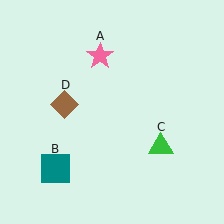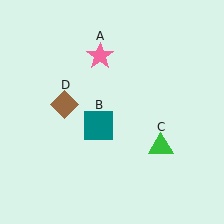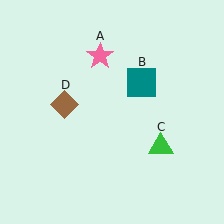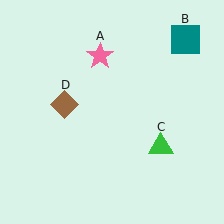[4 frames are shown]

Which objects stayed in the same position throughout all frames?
Pink star (object A) and green triangle (object C) and brown diamond (object D) remained stationary.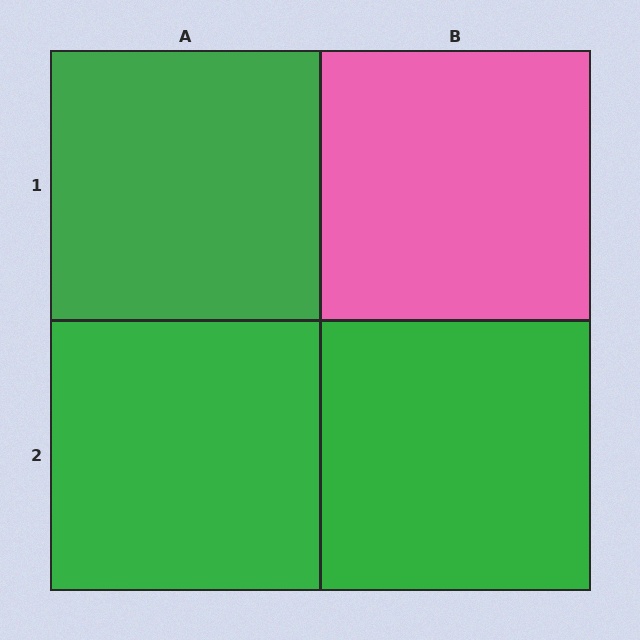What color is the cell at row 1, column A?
Green.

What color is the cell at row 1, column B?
Pink.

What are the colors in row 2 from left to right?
Green, green.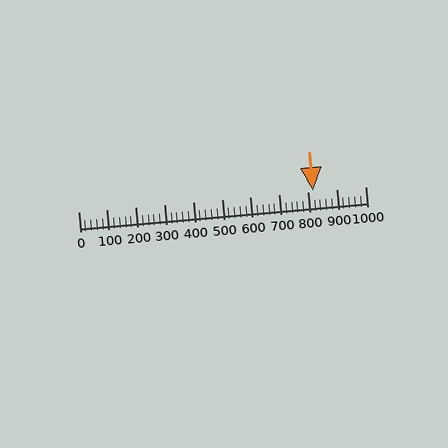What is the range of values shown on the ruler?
The ruler shows values from 0 to 1000.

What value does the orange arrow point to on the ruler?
The orange arrow points to approximately 819.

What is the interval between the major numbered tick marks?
The major tick marks are spaced 100 units apart.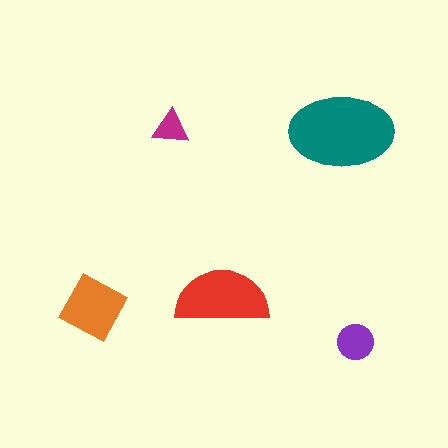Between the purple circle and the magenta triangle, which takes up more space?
The purple circle.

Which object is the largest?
The teal ellipse.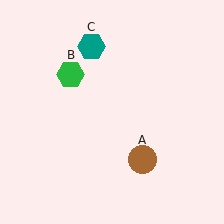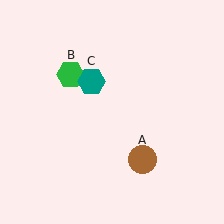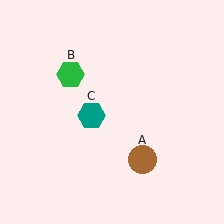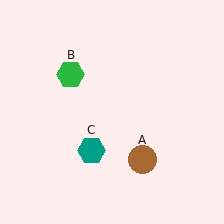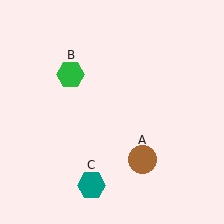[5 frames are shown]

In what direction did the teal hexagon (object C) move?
The teal hexagon (object C) moved down.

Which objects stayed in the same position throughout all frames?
Brown circle (object A) and green hexagon (object B) remained stationary.